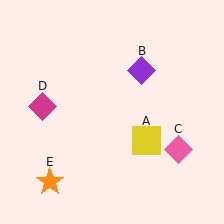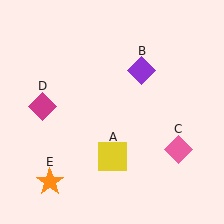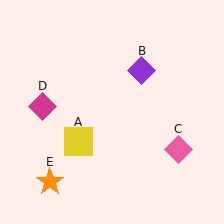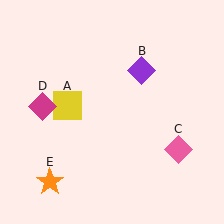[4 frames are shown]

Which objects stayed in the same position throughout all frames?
Purple diamond (object B) and pink diamond (object C) and magenta diamond (object D) and orange star (object E) remained stationary.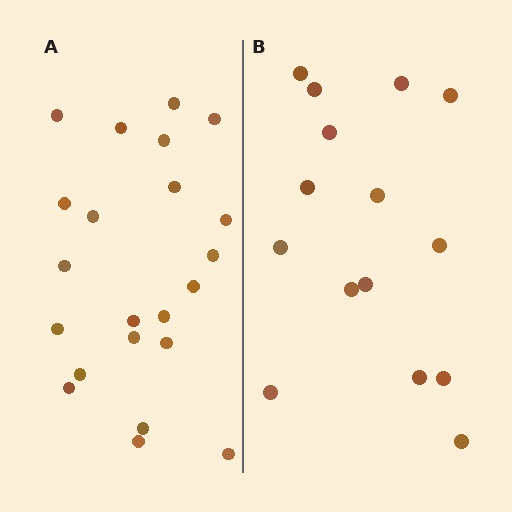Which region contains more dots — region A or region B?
Region A (the left region) has more dots.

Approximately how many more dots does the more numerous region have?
Region A has roughly 8 or so more dots than region B.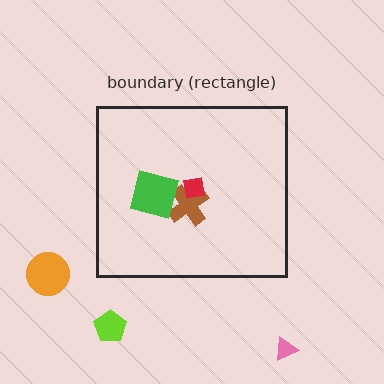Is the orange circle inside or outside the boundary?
Outside.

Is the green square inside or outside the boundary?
Inside.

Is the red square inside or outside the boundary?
Inside.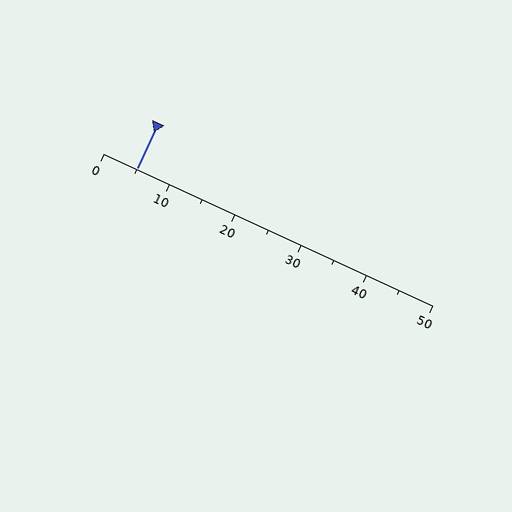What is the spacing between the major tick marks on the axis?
The major ticks are spaced 10 apart.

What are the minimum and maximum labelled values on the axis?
The axis runs from 0 to 50.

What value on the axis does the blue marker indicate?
The marker indicates approximately 5.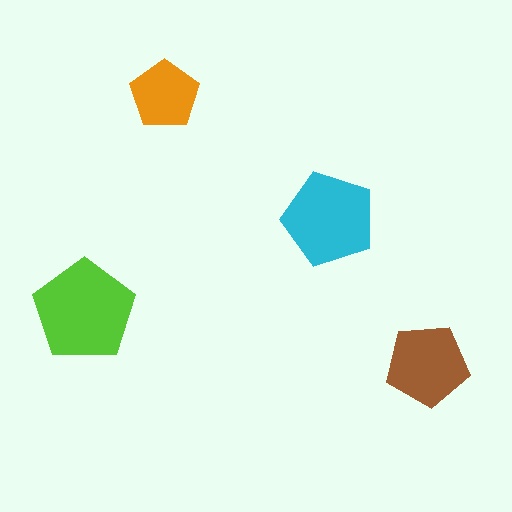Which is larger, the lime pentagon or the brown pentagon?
The lime one.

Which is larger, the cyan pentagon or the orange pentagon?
The cyan one.